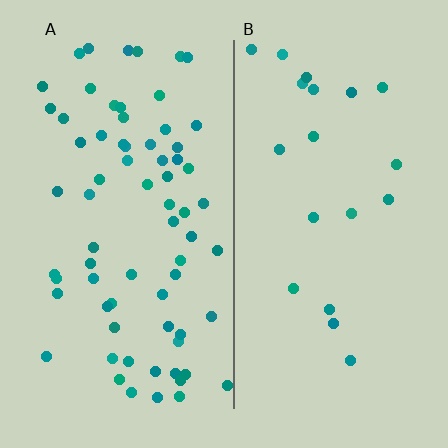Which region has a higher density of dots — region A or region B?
A (the left).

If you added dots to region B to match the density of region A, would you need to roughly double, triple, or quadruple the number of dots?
Approximately quadruple.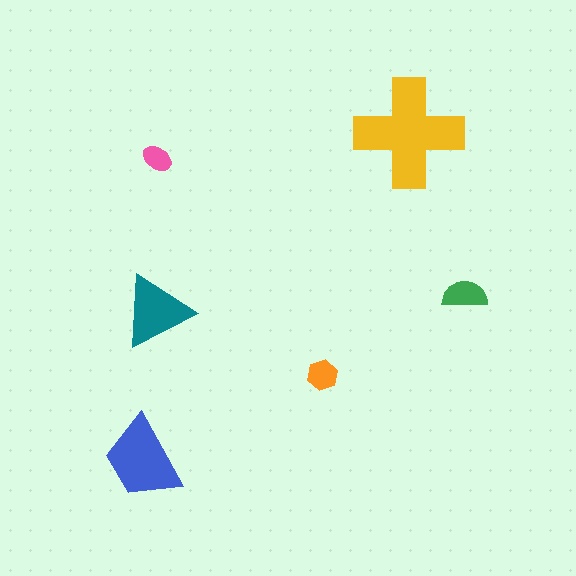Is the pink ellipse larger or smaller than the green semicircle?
Smaller.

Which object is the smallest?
The pink ellipse.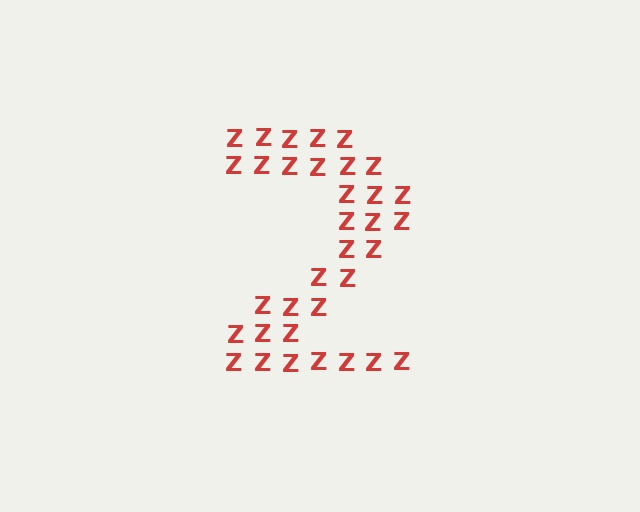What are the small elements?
The small elements are letter Z's.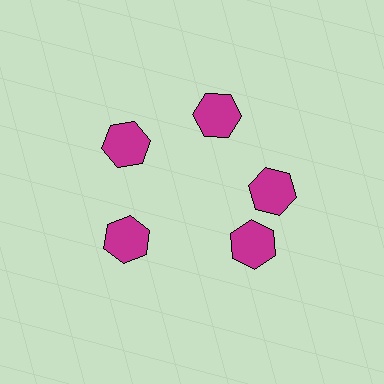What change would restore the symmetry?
The symmetry would be restored by rotating it back into even spacing with its neighbors so that all 5 hexagons sit at equal angles and equal distance from the center.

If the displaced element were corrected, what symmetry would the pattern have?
It would have 5-fold rotational symmetry — the pattern would map onto itself every 72 degrees.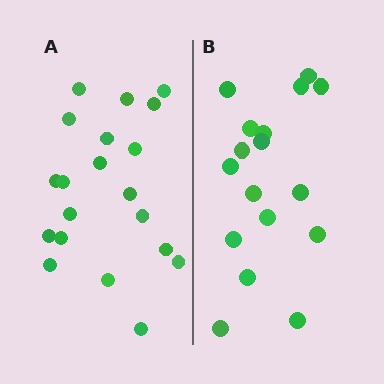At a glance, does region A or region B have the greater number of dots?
Region A (the left region) has more dots.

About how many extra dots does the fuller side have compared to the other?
Region A has just a few more — roughly 2 or 3 more dots than region B.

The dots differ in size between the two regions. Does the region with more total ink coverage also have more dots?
No. Region B has more total ink coverage because its dots are larger, but region A actually contains more individual dots. Total area can be misleading — the number of items is what matters here.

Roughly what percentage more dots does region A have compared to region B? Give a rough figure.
About 20% more.